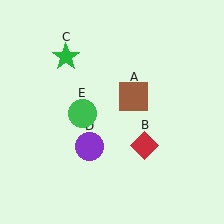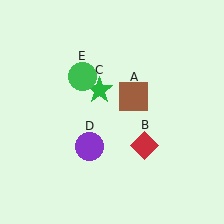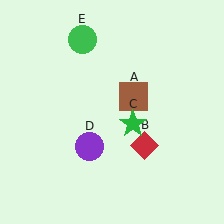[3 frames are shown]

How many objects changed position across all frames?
2 objects changed position: green star (object C), green circle (object E).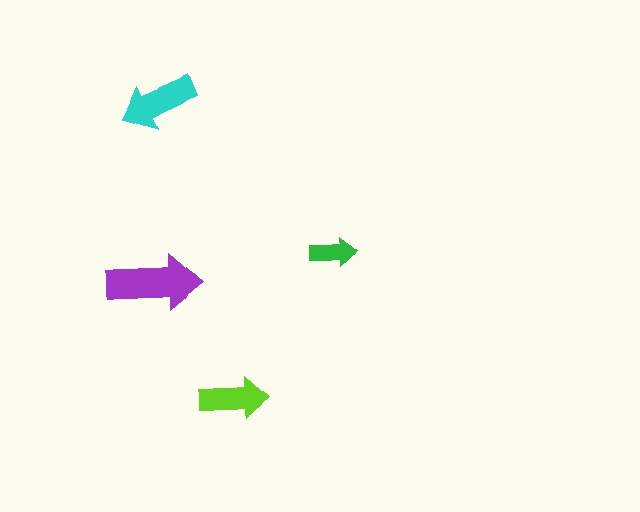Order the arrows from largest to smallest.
the purple one, the cyan one, the lime one, the green one.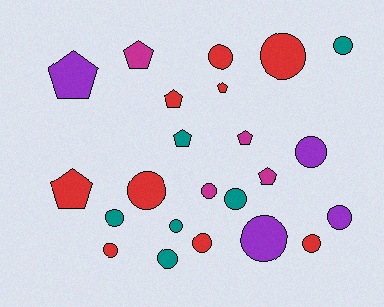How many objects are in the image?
There are 23 objects.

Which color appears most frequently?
Red, with 9 objects.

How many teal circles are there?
There are 5 teal circles.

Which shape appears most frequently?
Circle, with 15 objects.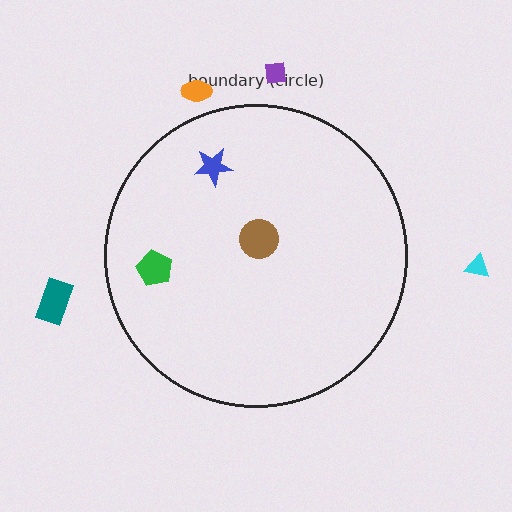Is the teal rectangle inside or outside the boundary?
Outside.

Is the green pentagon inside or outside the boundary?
Inside.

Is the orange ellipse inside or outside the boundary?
Outside.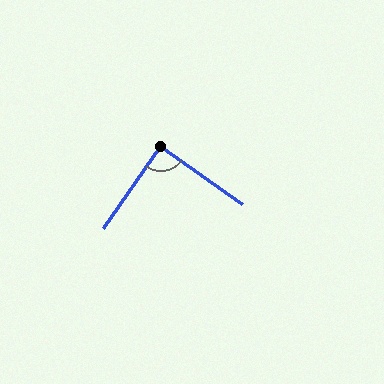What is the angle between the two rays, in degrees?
Approximately 89 degrees.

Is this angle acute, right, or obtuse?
It is approximately a right angle.